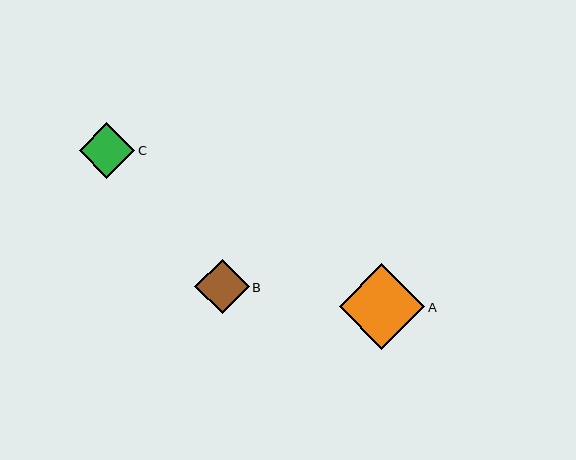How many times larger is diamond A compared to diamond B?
Diamond A is approximately 1.6 times the size of diamond B.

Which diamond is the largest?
Diamond A is the largest with a size of approximately 86 pixels.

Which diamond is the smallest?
Diamond B is the smallest with a size of approximately 54 pixels.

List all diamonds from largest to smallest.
From largest to smallest: A, C, B.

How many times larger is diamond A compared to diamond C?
Diamond A is approximately 1.5 times the size of diamond C.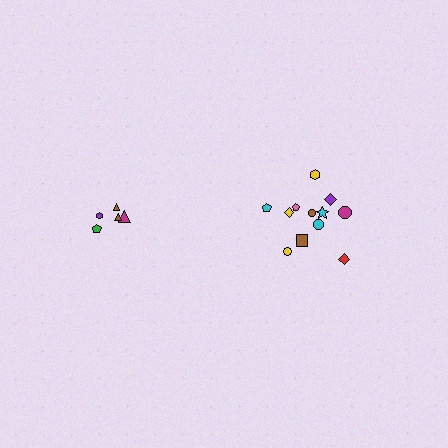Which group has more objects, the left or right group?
The right group.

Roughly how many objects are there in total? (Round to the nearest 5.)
Roughly 15 objects in total.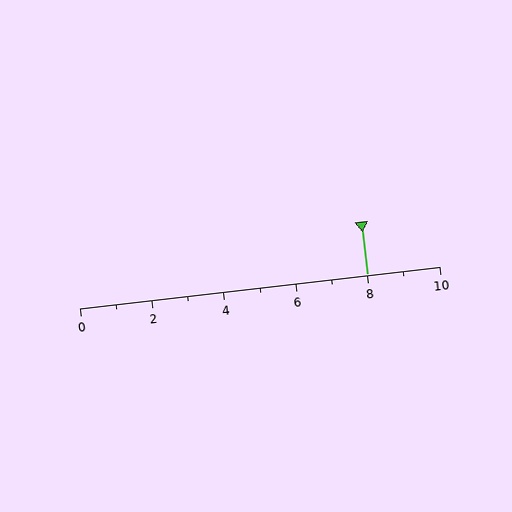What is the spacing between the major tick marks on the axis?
The major ticks are spaced 2 apart.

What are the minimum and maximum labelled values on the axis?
The axis runs from 0 to 10.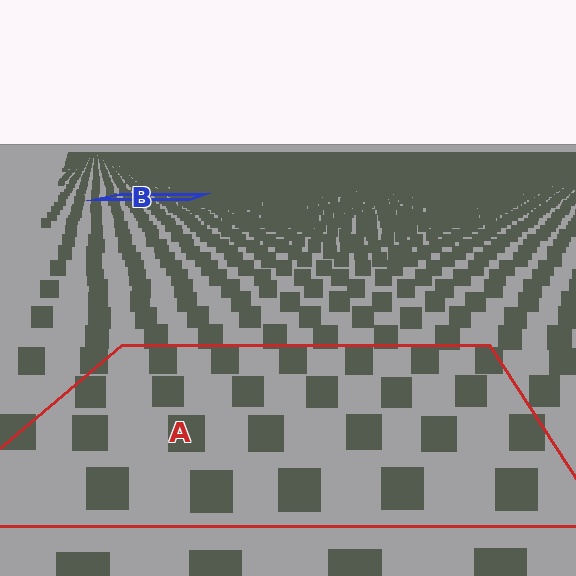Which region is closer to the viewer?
Region A is closer. The texture elements there are larger and more spread out.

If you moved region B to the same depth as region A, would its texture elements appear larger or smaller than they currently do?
They would appear larger. At a closer depth, the same texture elements are projected at a bigger on-screen size.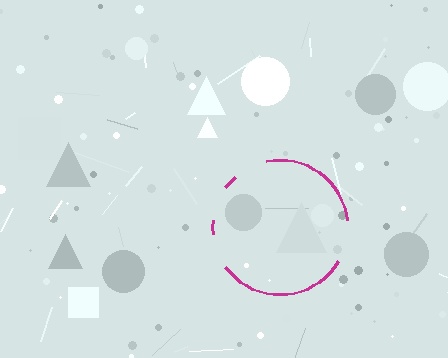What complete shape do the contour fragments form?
The contour fragments form a circle.